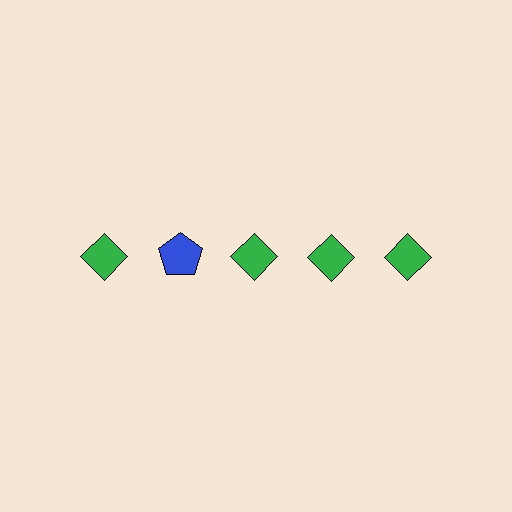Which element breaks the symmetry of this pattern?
The blue pentagon in the top row, second from left column breaks the symmetry. All other shapes are green diamonds.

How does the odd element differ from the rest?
It differs in both color (blue instead of green) and shape (pentagon instead of diamond).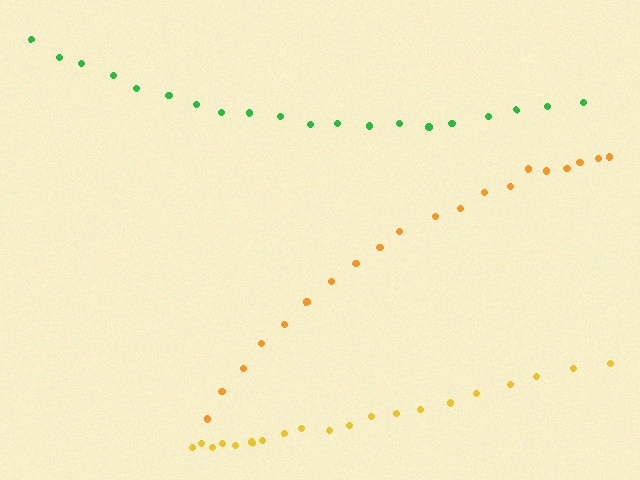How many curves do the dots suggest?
There are 3 distinct paths.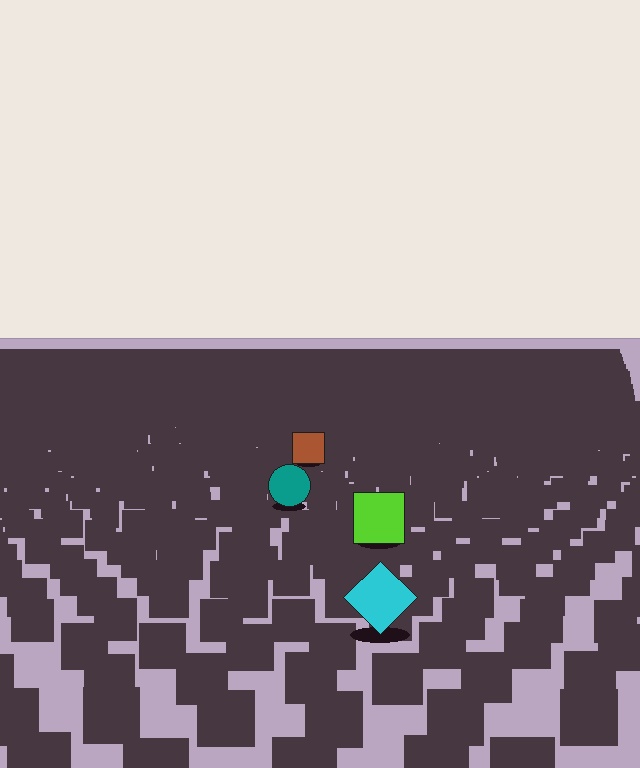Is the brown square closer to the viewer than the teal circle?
No. The teal circle is closer — you can tell from the texture gradient: the ground texture is coarser near it.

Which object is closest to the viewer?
The cyan diamond is closest. The texture marks near it are larger and more spread out.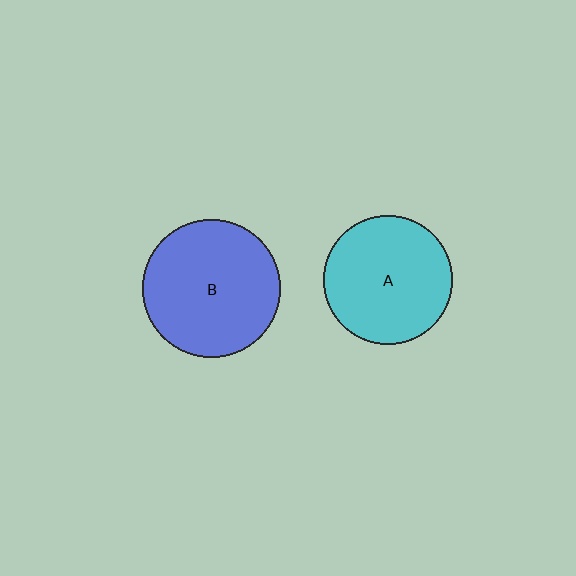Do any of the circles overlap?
No, none of the circles overlap.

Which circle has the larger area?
Circle B (blue).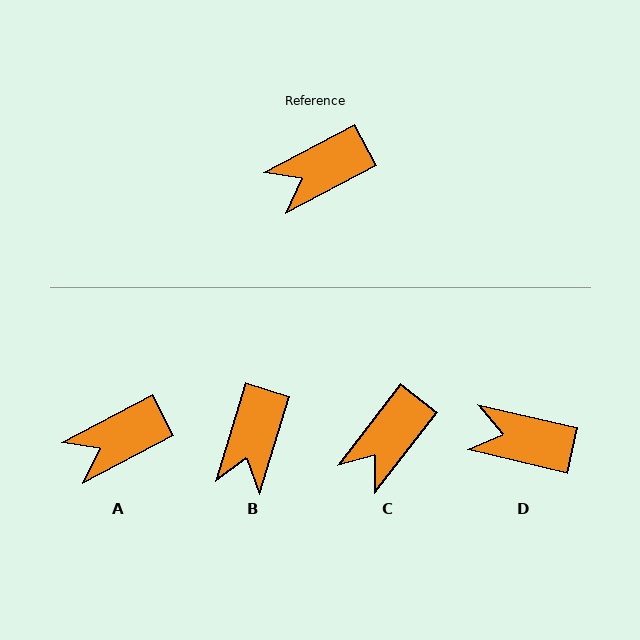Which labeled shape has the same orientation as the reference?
A.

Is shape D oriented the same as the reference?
No, it is off by about 41 degrees.